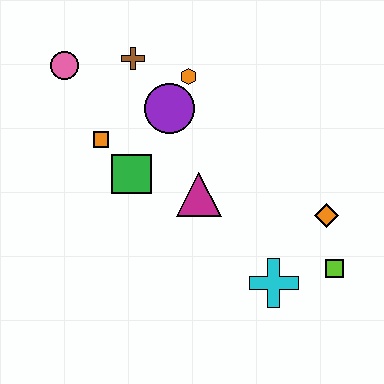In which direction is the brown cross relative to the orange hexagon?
The brown cross is to the left of the orange hexagon.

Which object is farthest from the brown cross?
The lime square is farthest from the brown cross.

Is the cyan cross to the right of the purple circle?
Yes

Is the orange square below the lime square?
No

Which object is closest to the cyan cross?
The lime square is closest to the cyan cross.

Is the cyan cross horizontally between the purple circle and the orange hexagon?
No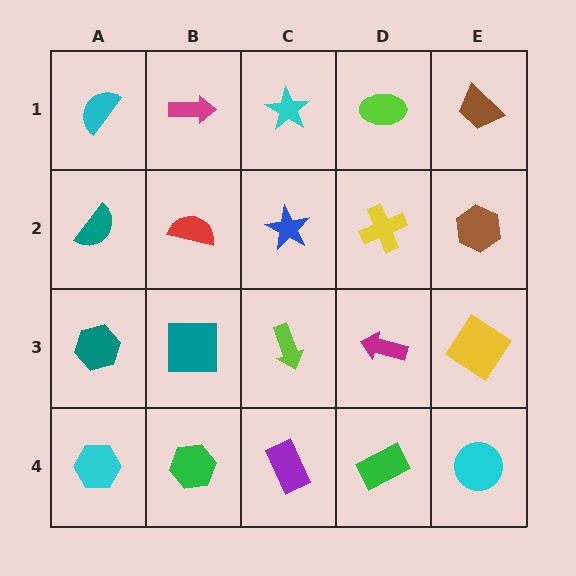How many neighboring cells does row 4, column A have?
2.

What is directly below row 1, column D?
A yellow cross.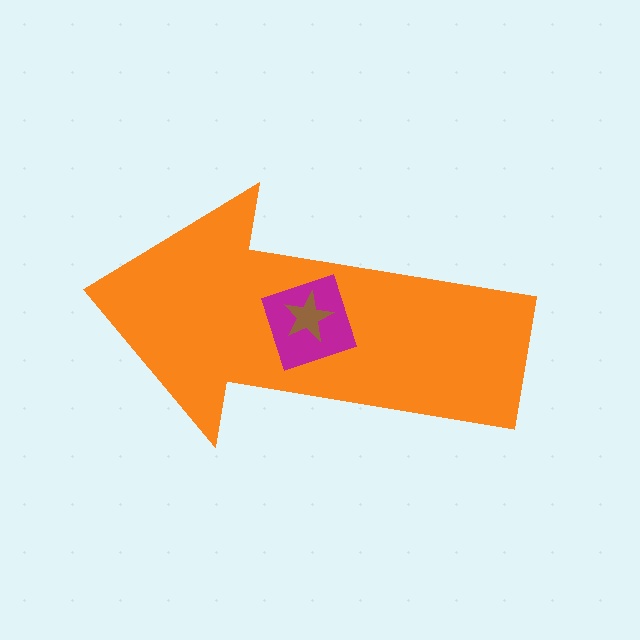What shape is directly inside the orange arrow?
The magenta diamond.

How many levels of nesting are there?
3.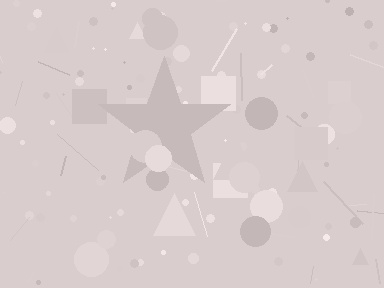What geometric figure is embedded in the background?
A star is embedded in the background.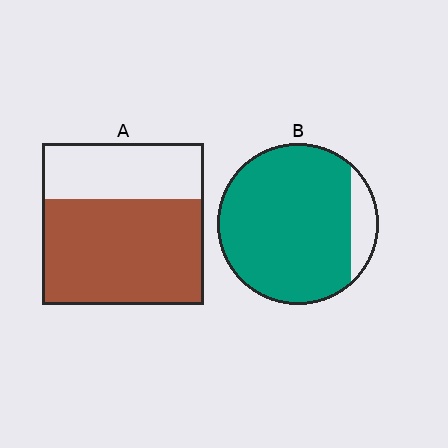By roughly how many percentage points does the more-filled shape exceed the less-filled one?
By roughly 25 percentage points (B over A).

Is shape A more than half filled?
Yes.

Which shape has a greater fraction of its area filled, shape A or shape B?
Shape B.